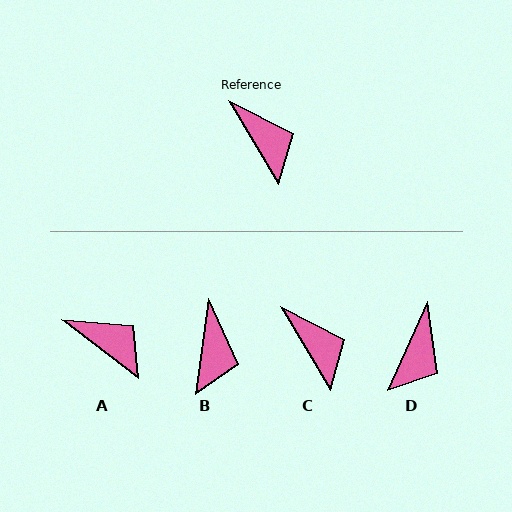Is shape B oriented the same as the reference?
No, it is off by about 39 degrees.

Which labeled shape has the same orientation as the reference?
C.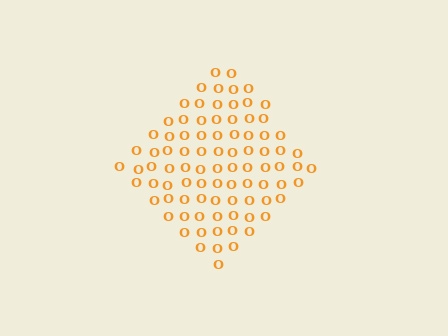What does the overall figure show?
The overall figure shows a diamond.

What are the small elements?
The small elements are letter O's.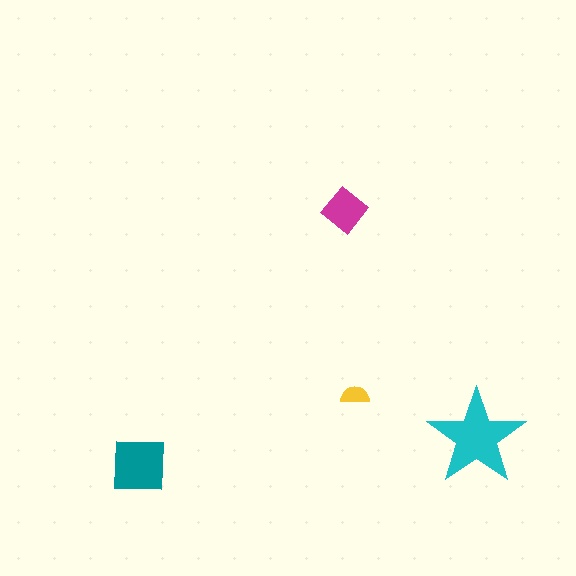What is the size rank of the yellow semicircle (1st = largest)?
4th.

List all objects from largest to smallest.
The cyan star, the teal square, the magenta diamond, the yellow semicircle.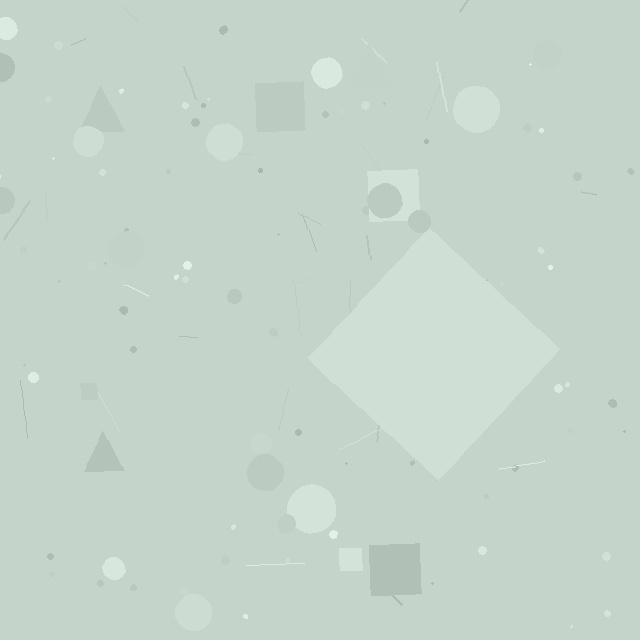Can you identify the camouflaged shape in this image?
The camouflaged shape is a diamond.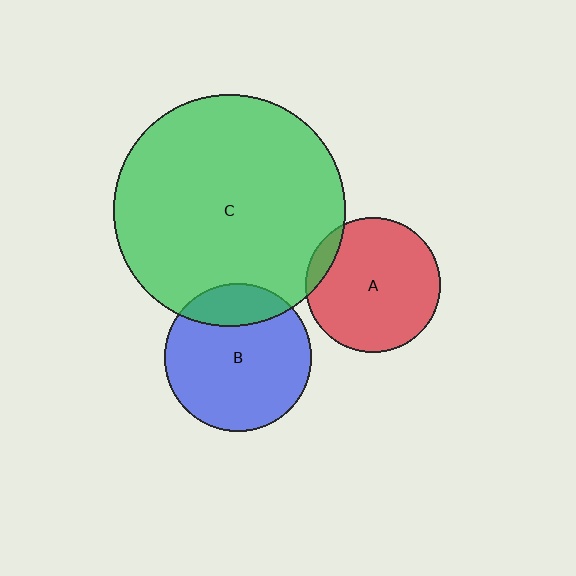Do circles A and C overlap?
Yes.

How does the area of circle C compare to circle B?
Approximately 2.5 times.